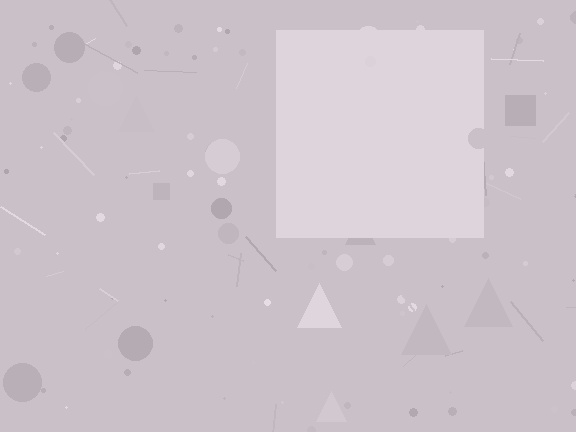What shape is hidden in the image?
A square is hidden in the image.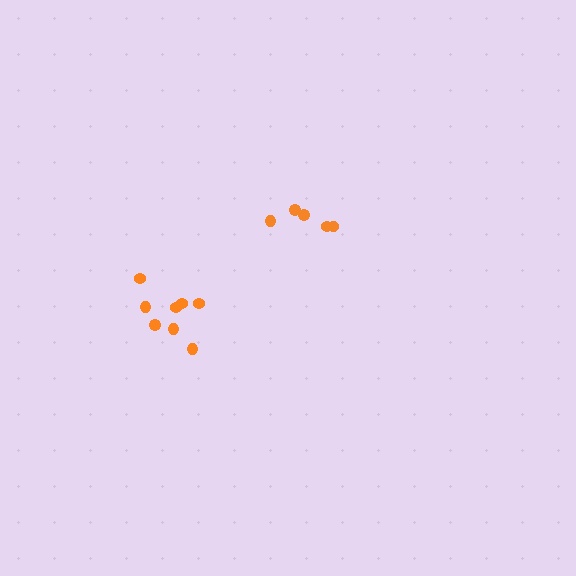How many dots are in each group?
Group 1: 8 dots, Group 2: 5 dots (13 total).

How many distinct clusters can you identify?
There are 2 distinct clusters.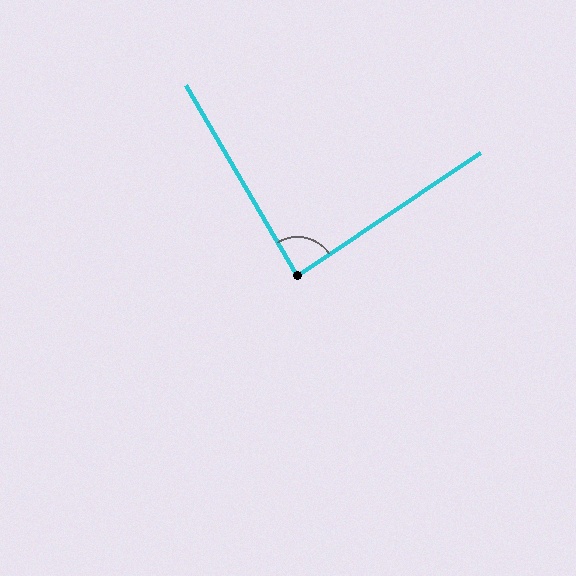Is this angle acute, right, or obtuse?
It is approximately a right angle.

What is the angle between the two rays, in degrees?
Approximately 87 degrees.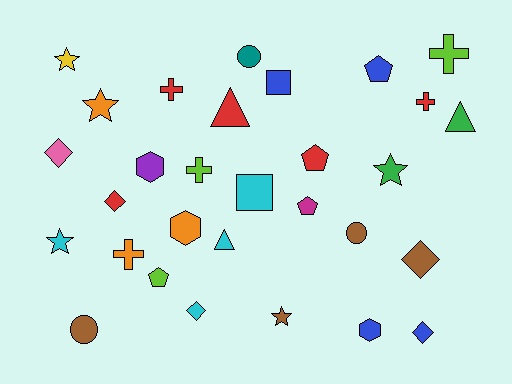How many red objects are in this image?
There are 5 red objects.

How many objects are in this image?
There are 30 objects.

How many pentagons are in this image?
There are 4 pentagons.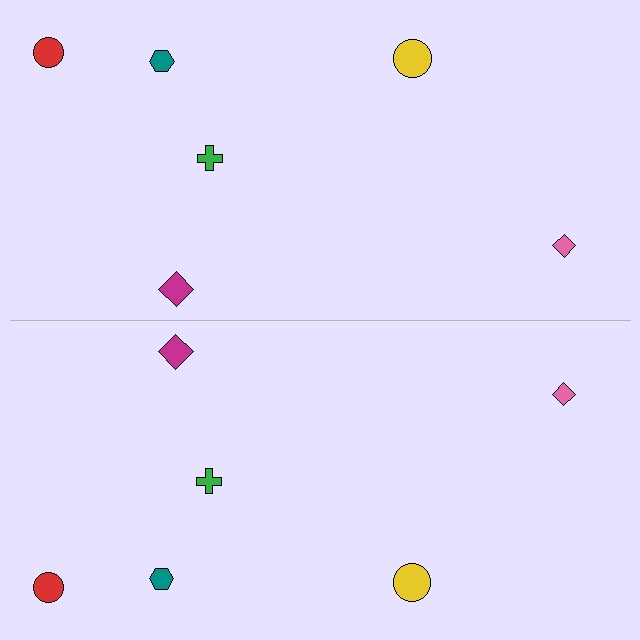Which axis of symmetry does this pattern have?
The pattern has a horizontal axis of symmetry running through the center of the image.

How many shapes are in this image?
There are 12 shapes in this image.